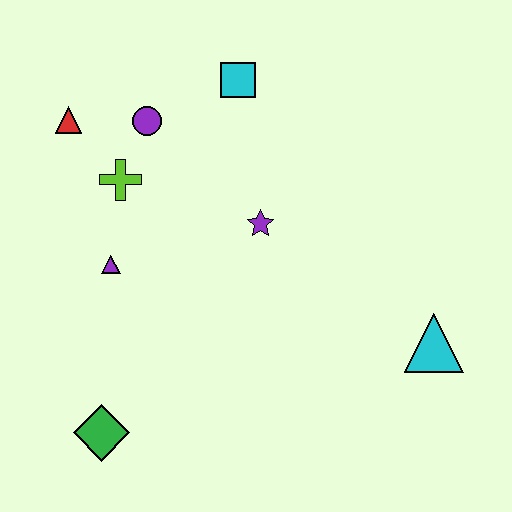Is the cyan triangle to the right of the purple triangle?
Yes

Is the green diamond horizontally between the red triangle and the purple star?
Yes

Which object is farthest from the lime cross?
The cyan triangle is farthest from the lime cross.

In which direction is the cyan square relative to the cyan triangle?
The cyan square is above the cyan triangle.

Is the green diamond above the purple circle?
No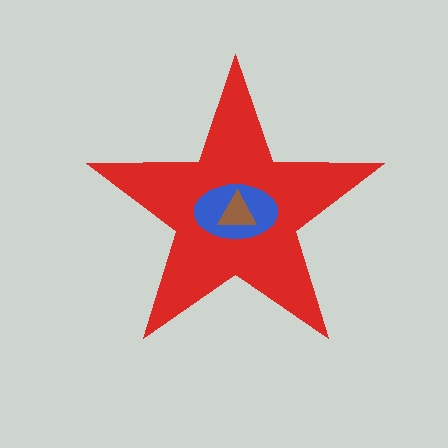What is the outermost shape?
The red star.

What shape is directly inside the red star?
The blue ellipse.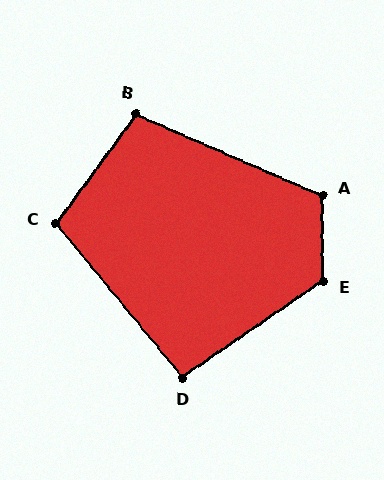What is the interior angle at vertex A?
Approximately 114 degrees (obtuse).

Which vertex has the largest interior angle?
E, at approximately 124 degrees.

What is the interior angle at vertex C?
Approximately 104 degrees (obtuse).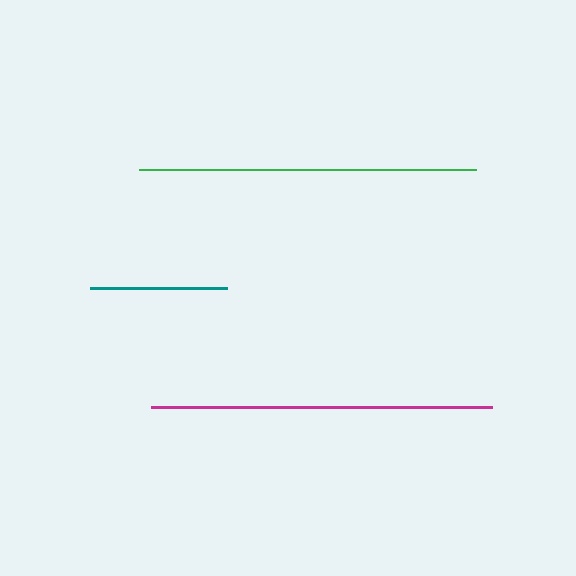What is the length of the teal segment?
The teal segment is approximately 136 pixels long.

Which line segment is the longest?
The magenta line is the longest at approximately 341 pixels.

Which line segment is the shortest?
The teal line is the shortest at approximately 136 pixels.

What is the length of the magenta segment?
The magenta segment is approximately 341 pixels long.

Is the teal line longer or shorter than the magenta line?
The magenta line is longer than the teal line.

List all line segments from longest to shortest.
From longest to shortest: magenta, green, teal.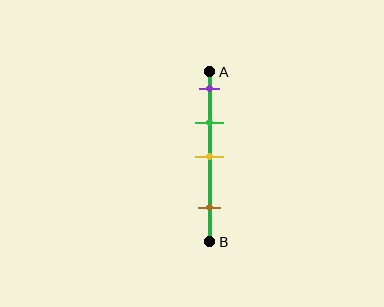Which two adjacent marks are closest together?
The purple and green marks are the closest adjacent pair.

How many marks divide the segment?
There are 4 marks dividing the segment.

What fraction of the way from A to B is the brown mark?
The brown mark is approximately 80% (0.8) of the way from A to B.